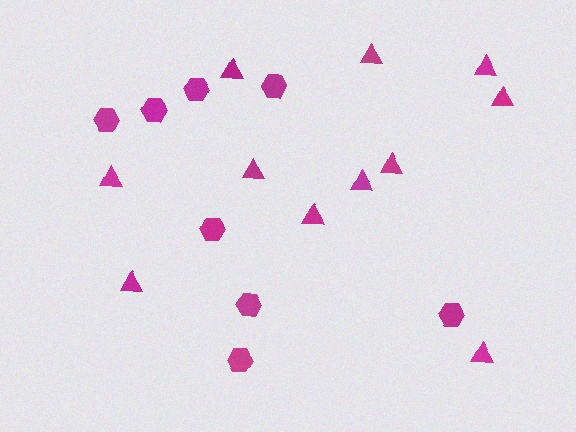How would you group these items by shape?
There are 2 groups: one group of hexagons (8) and one group of triangles (11).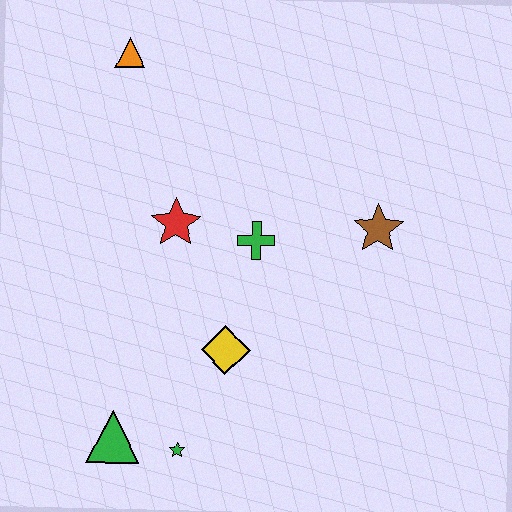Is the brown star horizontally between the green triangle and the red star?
No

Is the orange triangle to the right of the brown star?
No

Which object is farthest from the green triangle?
The orange triangle is farthest from the green triangle.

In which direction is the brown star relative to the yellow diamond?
The brown star is to the right of the yellow diamond.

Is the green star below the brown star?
Yes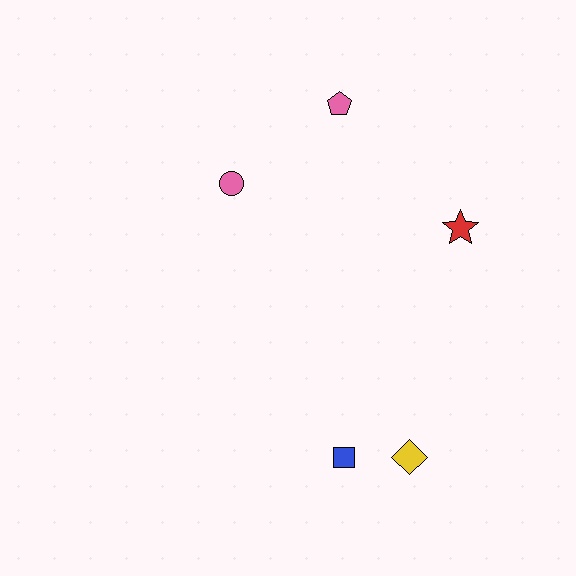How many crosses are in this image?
There are no crosses.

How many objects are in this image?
There are 5 objects.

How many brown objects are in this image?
There are no brown objects.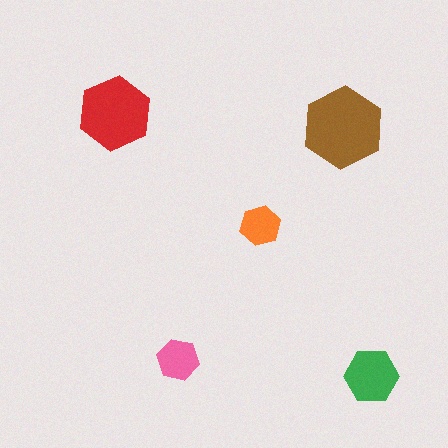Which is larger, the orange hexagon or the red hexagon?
The red one.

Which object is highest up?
The red hexagon is topmost.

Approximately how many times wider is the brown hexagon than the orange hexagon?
About 2 times wider.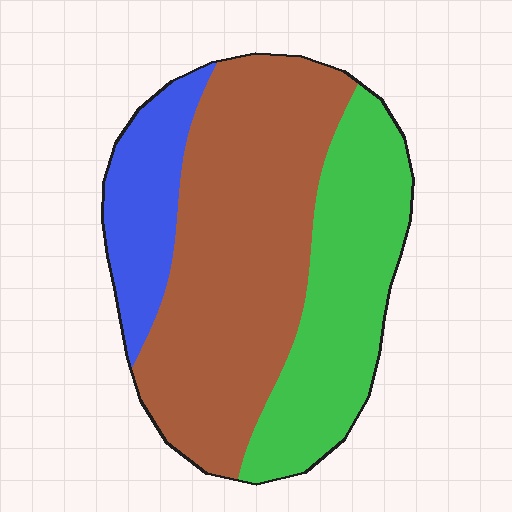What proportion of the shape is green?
Green covers 32% of the shape.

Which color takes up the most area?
Brown, at roughly 55%.